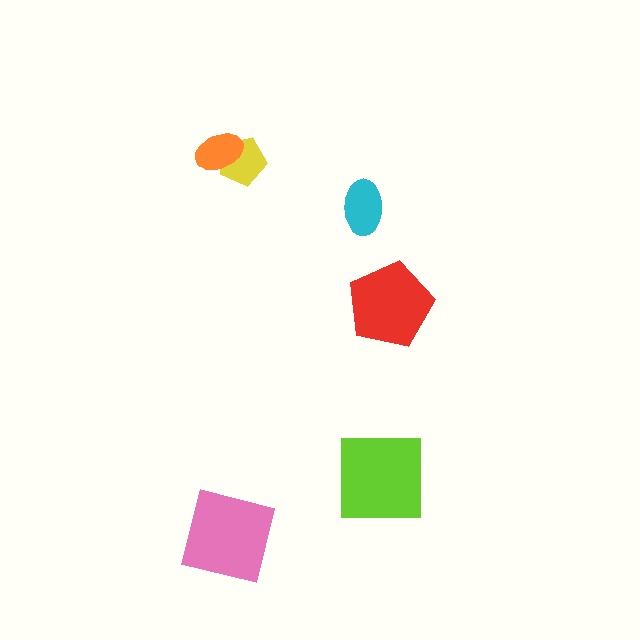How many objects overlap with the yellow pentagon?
1 object overlaps with the yellow pentagon.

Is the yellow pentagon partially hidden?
Yes, it is partially covered by another shape.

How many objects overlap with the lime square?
0 objects overlap with the lime square.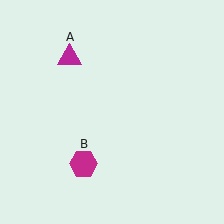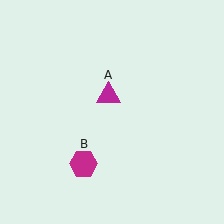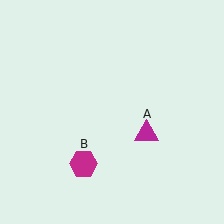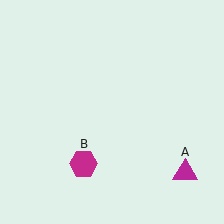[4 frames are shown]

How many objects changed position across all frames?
1 object changed position: magenta triangle (object A).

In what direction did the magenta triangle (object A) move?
The magenta triangle (object A) moved down and to the right.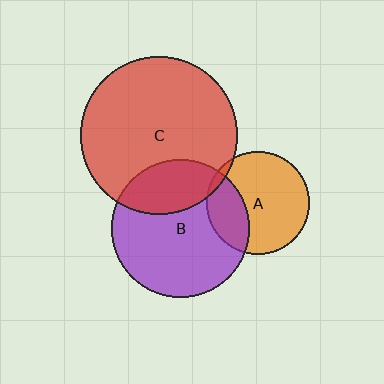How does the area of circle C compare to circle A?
Approximately 2.3 times.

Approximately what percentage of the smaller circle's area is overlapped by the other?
Approximately 25%.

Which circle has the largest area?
Circle C (red).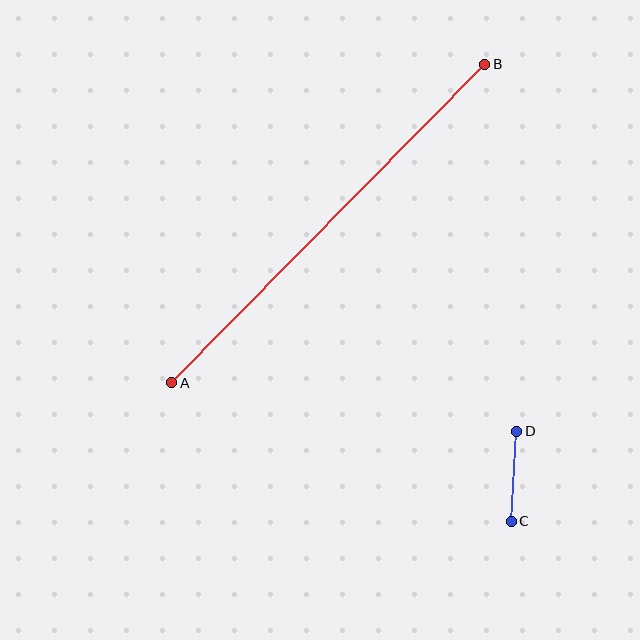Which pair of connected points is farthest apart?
Points A and B are farthest apart.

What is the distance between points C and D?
The distance is approximately 90 pixels.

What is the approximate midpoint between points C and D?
The midpoint is at approximately (514, 476) pixels.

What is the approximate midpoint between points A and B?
The midpoint is at approximately (328, 223) pixels.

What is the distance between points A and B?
The distance is approximately 447 pixels.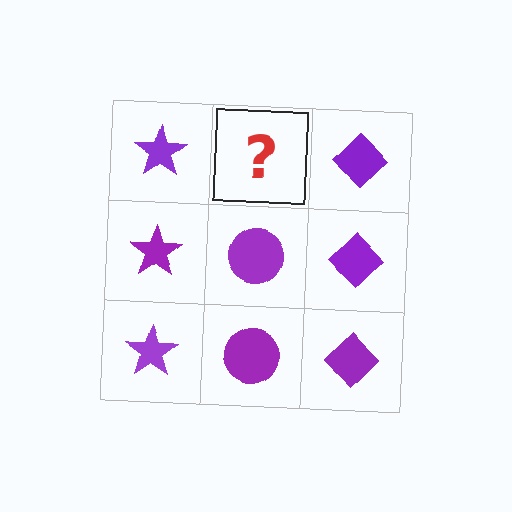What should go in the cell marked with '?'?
The missing cell should contain a purple circle.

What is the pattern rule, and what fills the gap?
The rule is that each column has a consistent shape. The gap should be filled with a purple circle.